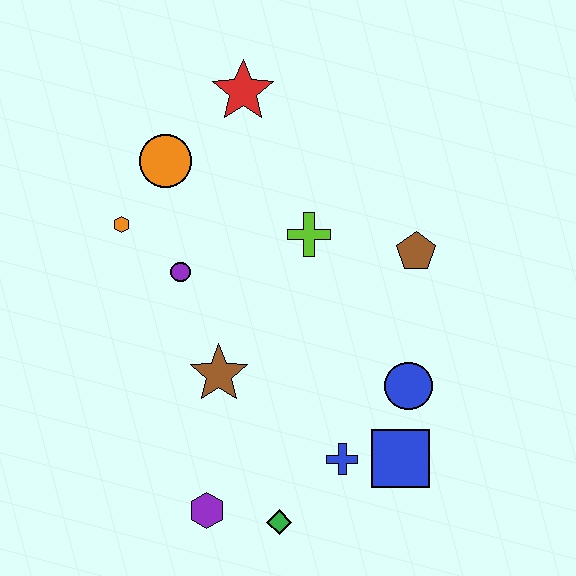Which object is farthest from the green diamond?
The red star is farthest from the green diamond.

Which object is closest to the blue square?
The blue cross is closest to the blue square.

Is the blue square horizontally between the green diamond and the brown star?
No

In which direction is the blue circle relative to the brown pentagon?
The blue circle is below the brown pentagon.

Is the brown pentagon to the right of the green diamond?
Yes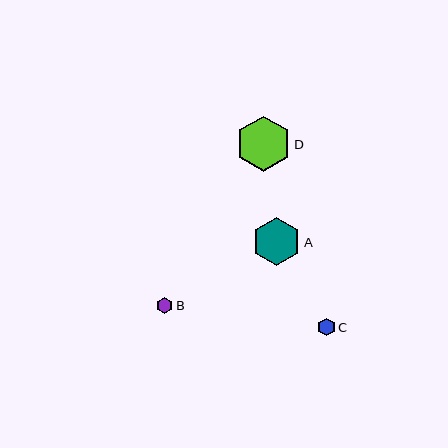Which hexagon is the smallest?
Hexagon B is the smallest with a size of approximately 16 pixels.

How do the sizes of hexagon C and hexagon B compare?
Hexagon C and hexagon B are approximately the same size.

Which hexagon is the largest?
Hexagon D is the largest with a size of approximately 55 pixels.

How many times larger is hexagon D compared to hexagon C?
Hexagon D is approximately 3.1 times the size of hexagon C.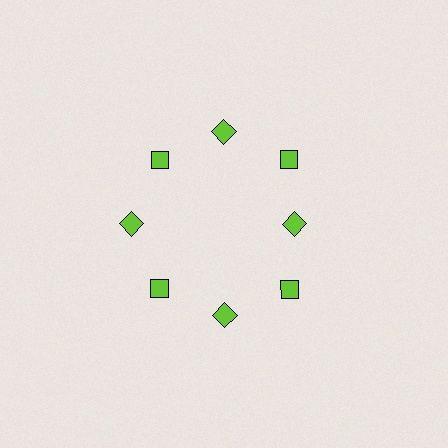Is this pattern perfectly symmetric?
No. The 8 lime diamonds are arranged in a ring, but one element near the 3 o'clock position is pulled inward toward the center, breaking the 8-fold rotational symmetry.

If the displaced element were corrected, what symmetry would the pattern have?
It would have 8-fold rotational symmetry — the pattern would map onto itself every 45 degrees.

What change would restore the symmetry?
The symmetry would be restored by moving it outward, back onto the ring so that all 8 diamonds sit at equal angles and equal distance from the center.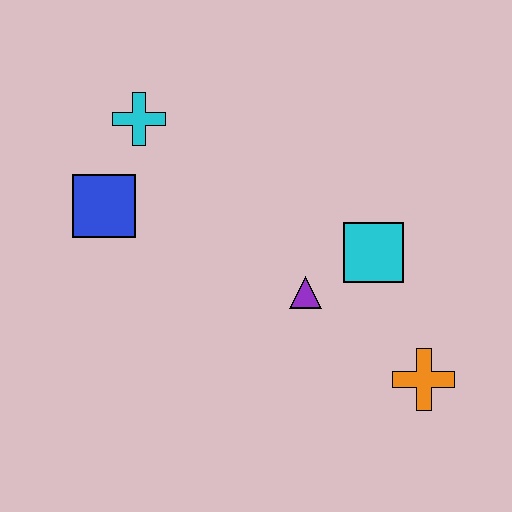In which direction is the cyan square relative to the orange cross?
The cyan square is above the orange cross.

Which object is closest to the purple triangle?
The cyan square is closest to the purple triangle.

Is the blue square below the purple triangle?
No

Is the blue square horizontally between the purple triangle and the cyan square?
No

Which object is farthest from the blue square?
The orange cross is farthest from the blue square.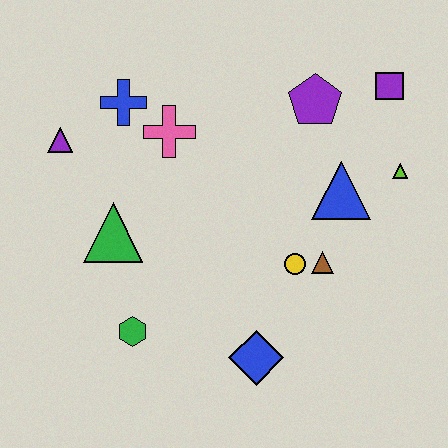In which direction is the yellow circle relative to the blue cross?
The yellow circle is to the right of the blue cross.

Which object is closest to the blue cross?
The pink cross is closest to the blue cross.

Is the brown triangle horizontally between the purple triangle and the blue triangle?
Yes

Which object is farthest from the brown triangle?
The purple triangle is farthest from the brown triangle.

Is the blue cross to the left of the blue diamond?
Yes